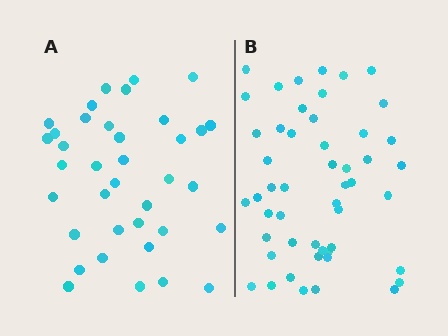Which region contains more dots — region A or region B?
Region B (the right region) has more dots.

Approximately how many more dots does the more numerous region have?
Region B has approximately 15 more dots than region A.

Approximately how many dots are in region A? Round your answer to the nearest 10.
About 40 dots. (The exact count is 37, which rounds to 40.)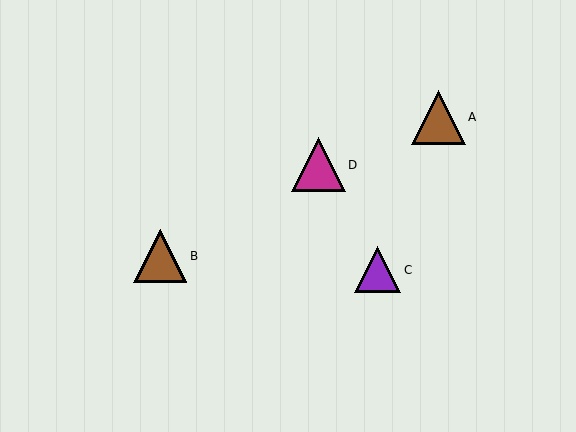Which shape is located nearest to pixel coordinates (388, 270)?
The purple triangle (labeled C) at (378, 270) is nearest to that location.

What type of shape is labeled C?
Shape C is a purple triangle.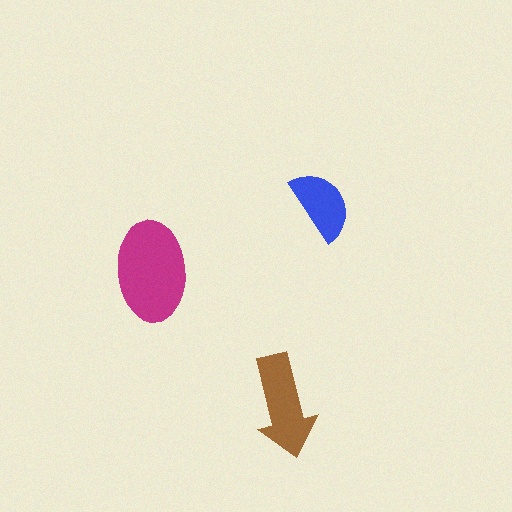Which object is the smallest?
The blue semicircle.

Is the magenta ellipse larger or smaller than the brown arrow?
Larger.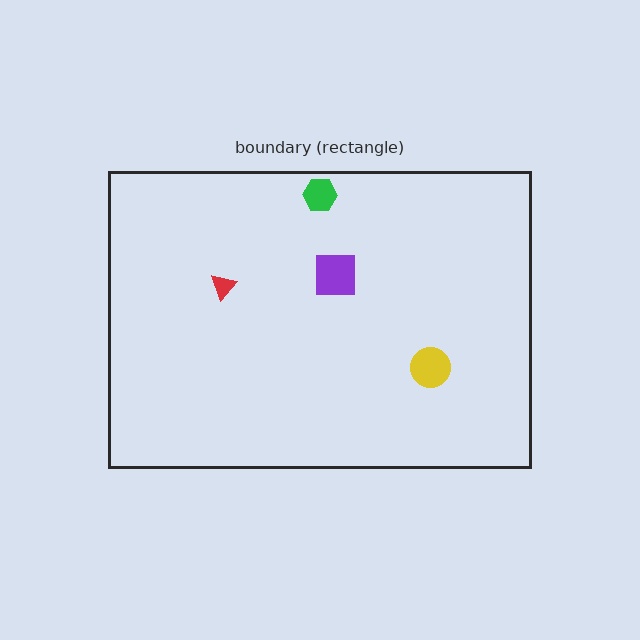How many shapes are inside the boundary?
4 inside, 0 outside.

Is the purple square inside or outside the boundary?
Inside.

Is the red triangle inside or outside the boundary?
Inside.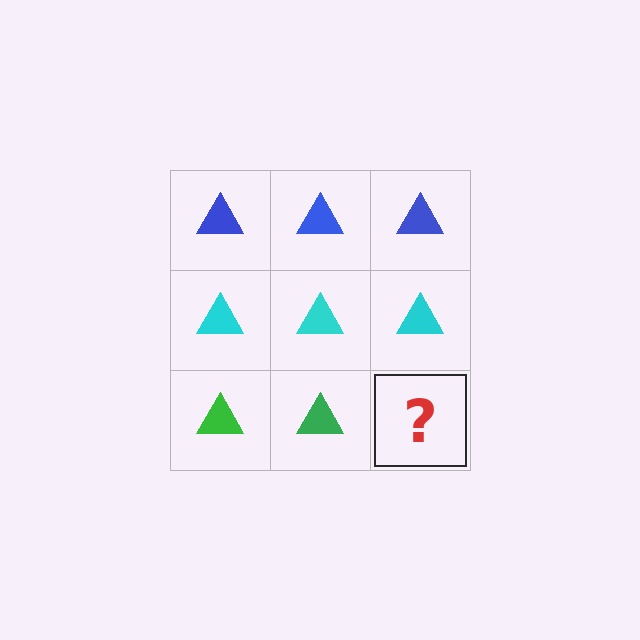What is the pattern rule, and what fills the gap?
The rule is that each row has a consistent color. The gap should be filled with a green triangle.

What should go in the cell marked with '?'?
The missing cell should contain a green triangle.